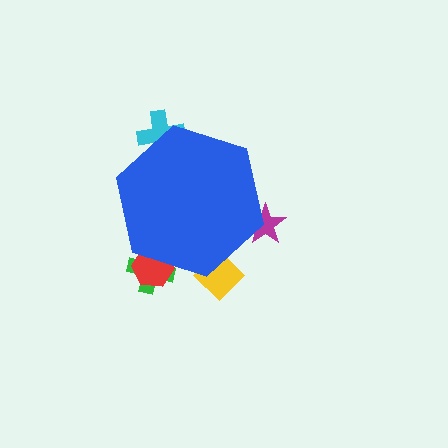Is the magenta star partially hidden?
Yes, the magenta star is partially hidden behind the blue hexagon.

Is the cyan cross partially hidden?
Yes, the cyan cross is partially hidden behind the blue hexagon.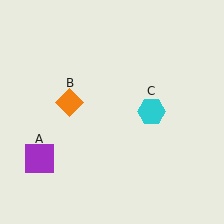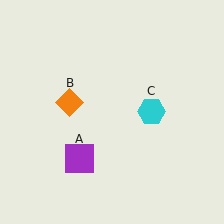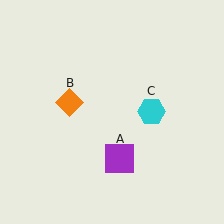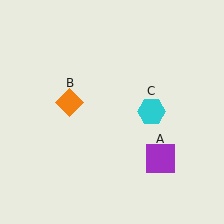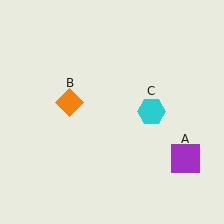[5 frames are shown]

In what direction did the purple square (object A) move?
The purple square (object A) moved right.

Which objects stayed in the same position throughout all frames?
Orange diamond (object B) and cyan hexagon (object C) remained stationary.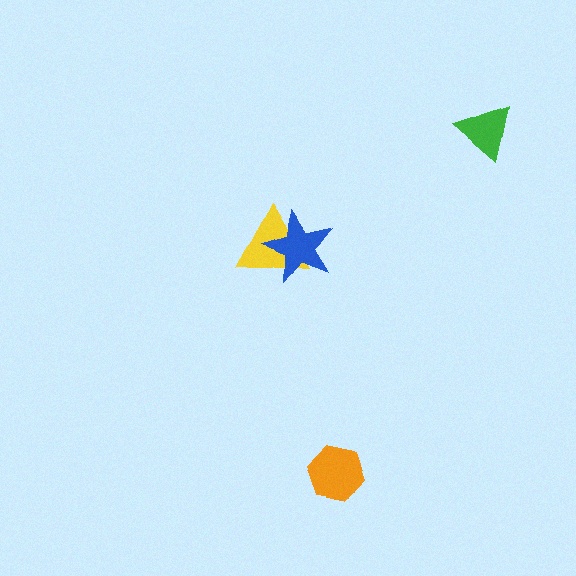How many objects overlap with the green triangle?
0 objects overlap with the green triangle.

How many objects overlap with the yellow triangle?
1 object overlaps with the yellow triangle.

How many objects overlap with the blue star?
1 object overlaps with the blue star.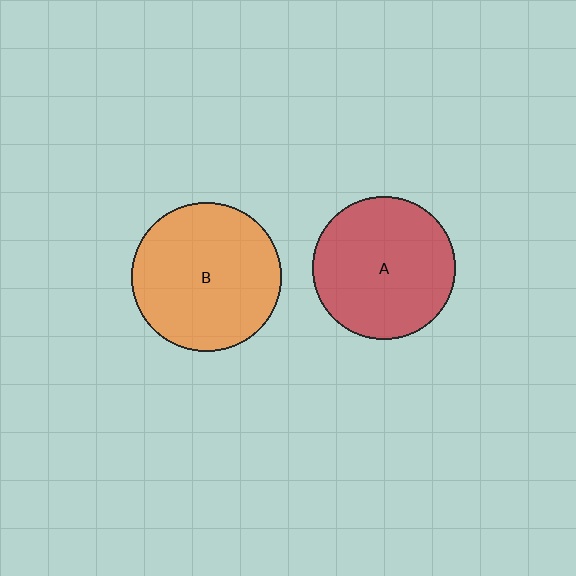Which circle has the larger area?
Circle B (orange).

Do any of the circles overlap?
No, none of the circles overlap.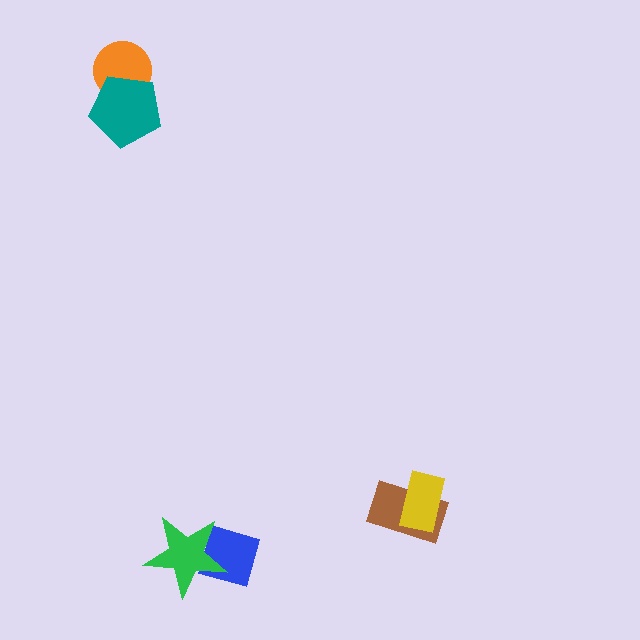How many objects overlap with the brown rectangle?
1 object overlaps with the brown rectangle.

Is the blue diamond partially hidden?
Yes, it is partially covered by another shape.